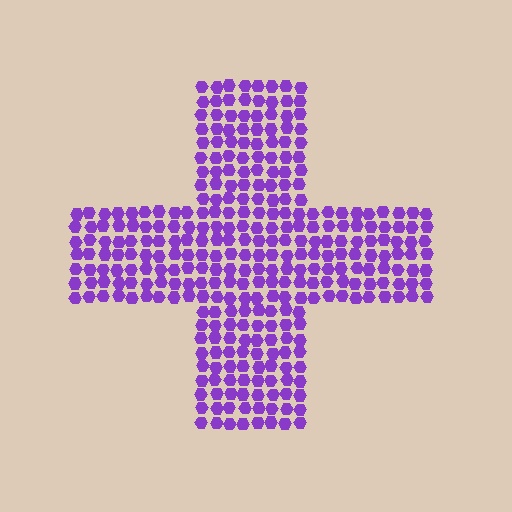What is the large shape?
The large shape is a cross.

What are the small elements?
The small elements are hexagons.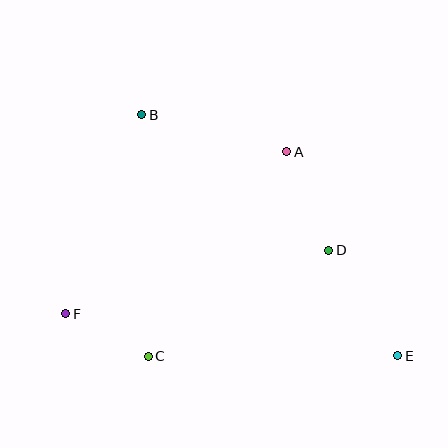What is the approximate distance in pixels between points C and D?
The distance between C and D is approximately 209 pixels.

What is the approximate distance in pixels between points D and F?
The distance between D and F is approximately 271 pixels.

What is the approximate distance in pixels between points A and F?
The distance between A and F is approximately 274 pixels.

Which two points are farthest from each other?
Points B and E are farthest from each other.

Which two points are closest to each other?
Points C and F are closest to each other.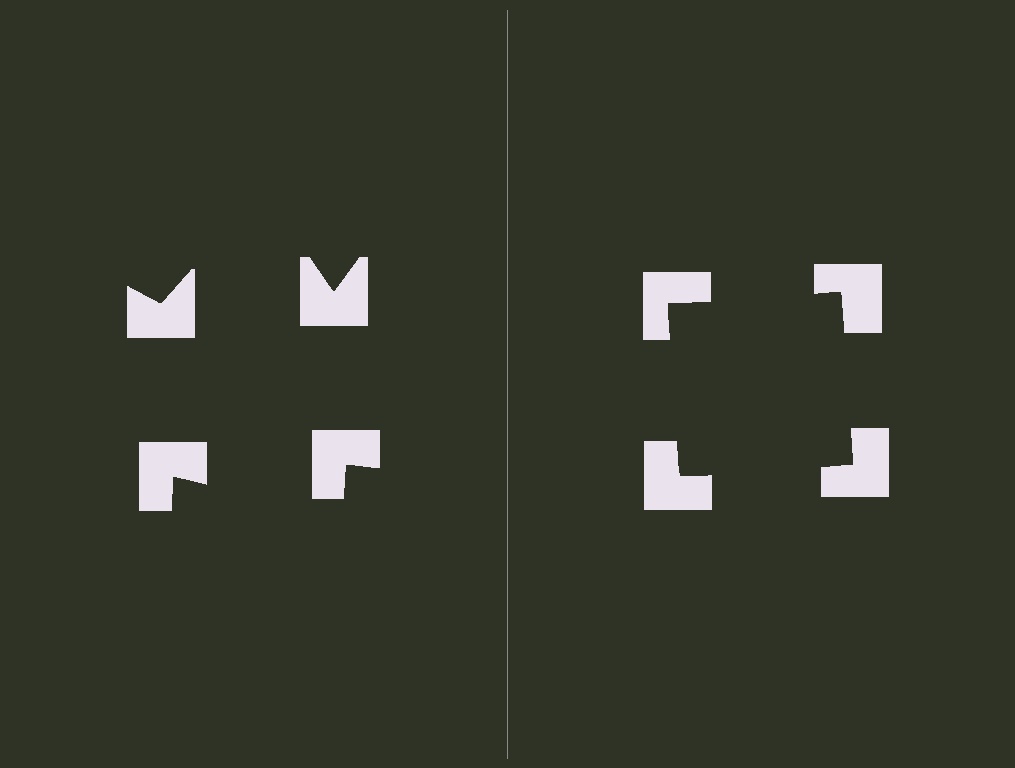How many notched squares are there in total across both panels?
8 — 4 on each side.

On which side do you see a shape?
An illusory square appears on the right side. On the left side the wedge cuts are rotated, so no coherent shape forms.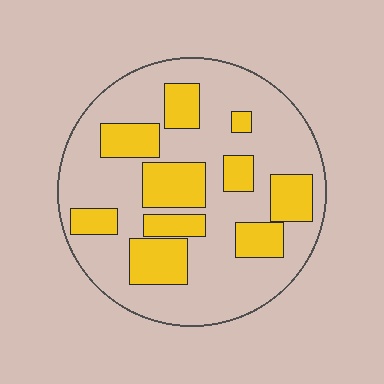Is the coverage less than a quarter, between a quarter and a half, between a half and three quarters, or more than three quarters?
Between a quarter and a half.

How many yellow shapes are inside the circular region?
10.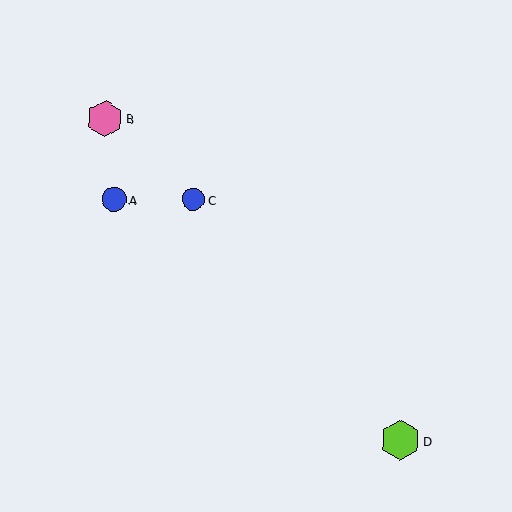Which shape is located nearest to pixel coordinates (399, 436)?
The lime hexagon (labeled D) at (400, 440) is nearest to that location.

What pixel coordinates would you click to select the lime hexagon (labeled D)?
Click at (400, 440) to select the lime hexagon D.